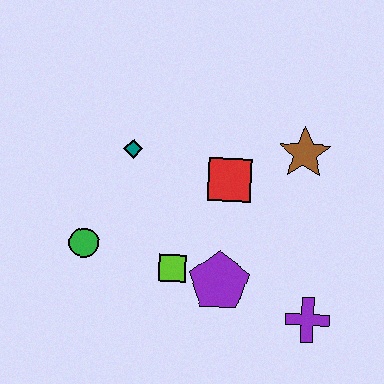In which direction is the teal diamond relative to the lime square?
The teal diamond is above the lime square.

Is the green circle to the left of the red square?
Yes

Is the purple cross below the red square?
Yes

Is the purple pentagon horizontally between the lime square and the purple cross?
Yes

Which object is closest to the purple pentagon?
The lime square is closest to the purple pentagon.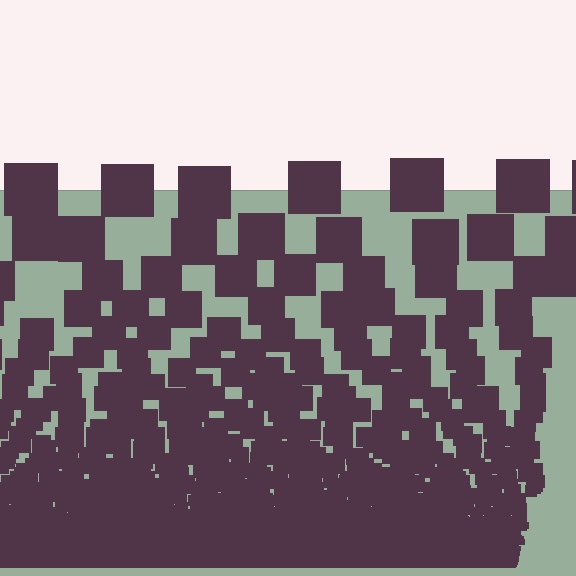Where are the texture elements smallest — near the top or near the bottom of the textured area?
Near the bottom.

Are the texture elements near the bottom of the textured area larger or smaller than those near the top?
Smaller. The gradient is inverted — elements near the bottom are smaller and denser.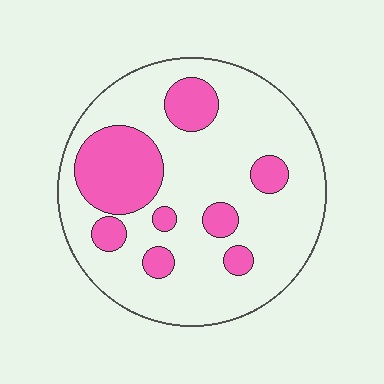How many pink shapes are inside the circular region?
8.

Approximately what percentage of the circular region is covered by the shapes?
Approximately 25%.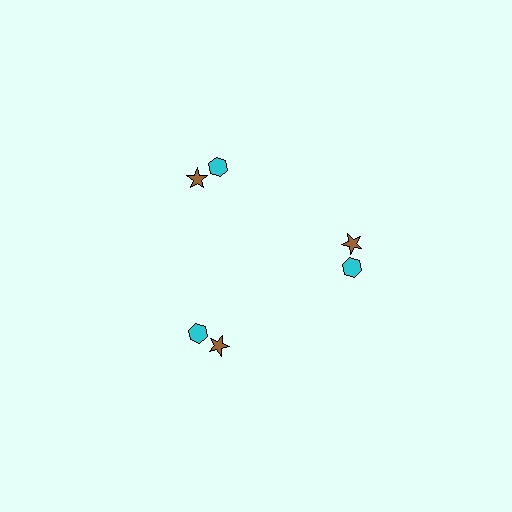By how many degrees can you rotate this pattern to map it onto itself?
The pattern maps onto itself every 120 degrees of rotation.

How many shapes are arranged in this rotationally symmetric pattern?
There are 6 shapes, arranged in 3 groups of 2.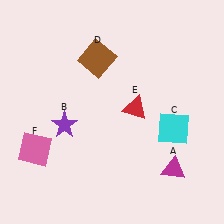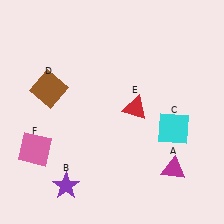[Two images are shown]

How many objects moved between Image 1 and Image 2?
2 objects moved between the two images.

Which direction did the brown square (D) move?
The brown square (D) moved left.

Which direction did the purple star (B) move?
The purple star (B) moved down.